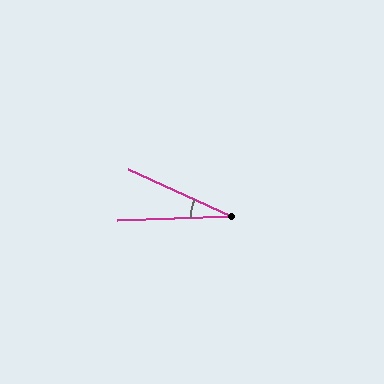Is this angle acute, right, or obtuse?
It is acute.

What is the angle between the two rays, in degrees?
Approximately 27 degrees.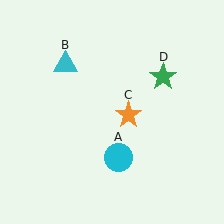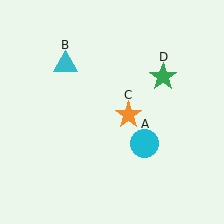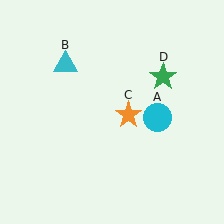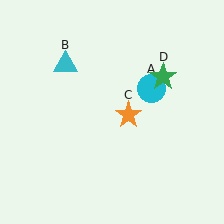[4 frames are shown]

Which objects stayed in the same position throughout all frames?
Cyan triangle (object B) and orange star (object C) and green star (object D) remained stationary.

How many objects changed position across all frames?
1 object changed position: cyan circle (object A).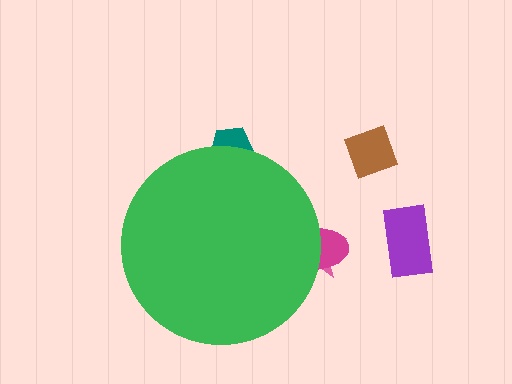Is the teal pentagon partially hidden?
Yes, the teal pentagon is partially hidden behind the green circle.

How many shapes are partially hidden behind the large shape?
4 shapes are partially hidden.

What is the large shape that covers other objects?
A green circle.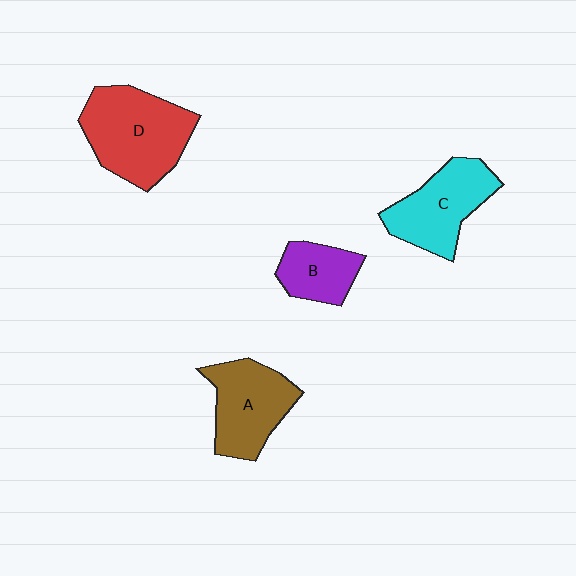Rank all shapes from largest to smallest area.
From largest to smallest: D (red), C (cyan), A (brown), B (purple).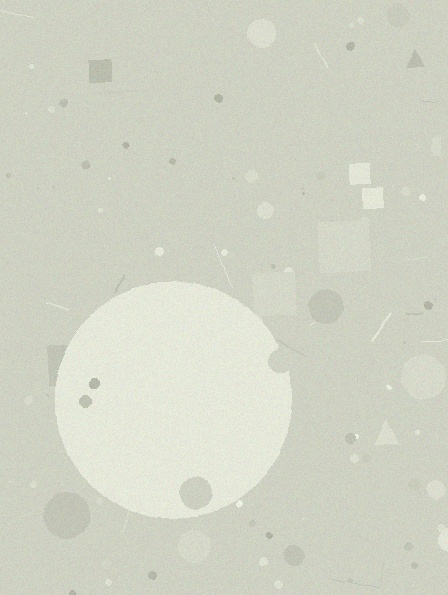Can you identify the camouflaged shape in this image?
The camouflaged shape is a circle.